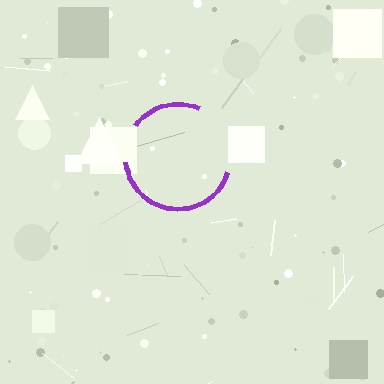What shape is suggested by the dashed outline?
The dashed outline suggests a circle.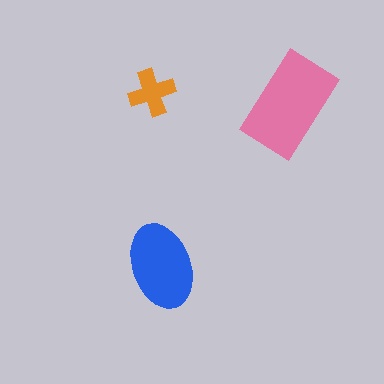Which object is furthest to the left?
The orange cross is leftmost.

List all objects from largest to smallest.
The pink rectangle, the blue ellipse, the orange cross.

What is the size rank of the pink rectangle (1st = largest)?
1st.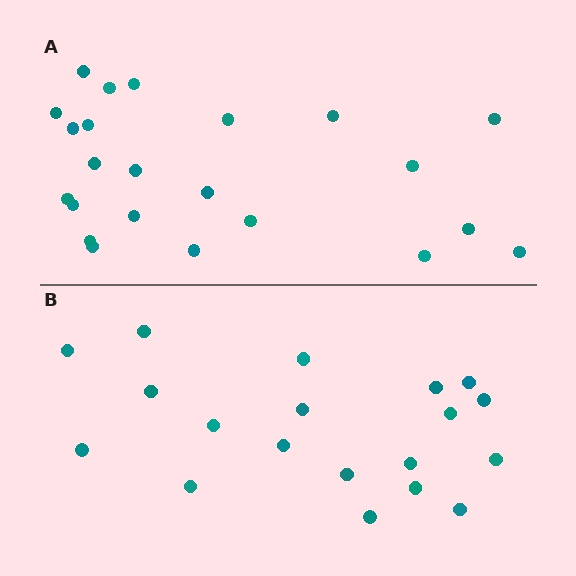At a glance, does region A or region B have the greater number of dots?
Region A (the top region) has more dots.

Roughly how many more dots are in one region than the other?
Region A has about 4 more dots than region B.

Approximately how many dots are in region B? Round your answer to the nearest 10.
About 20 dots. (The exact count is 19, which rounds to 20.)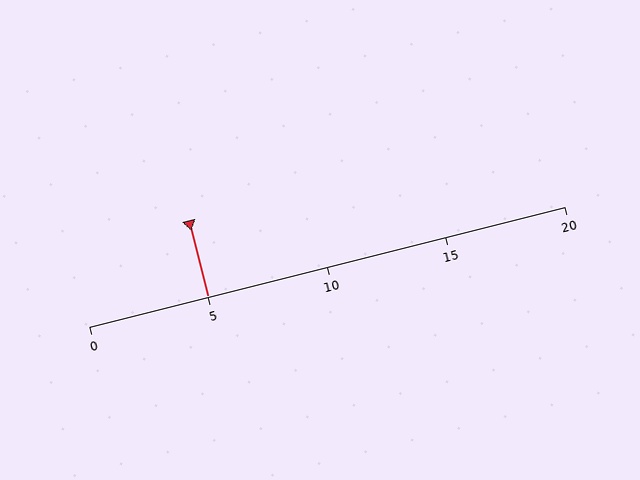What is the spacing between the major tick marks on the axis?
The major ticks are spaced 5 apart.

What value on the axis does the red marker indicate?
The marker indicates approximately 5.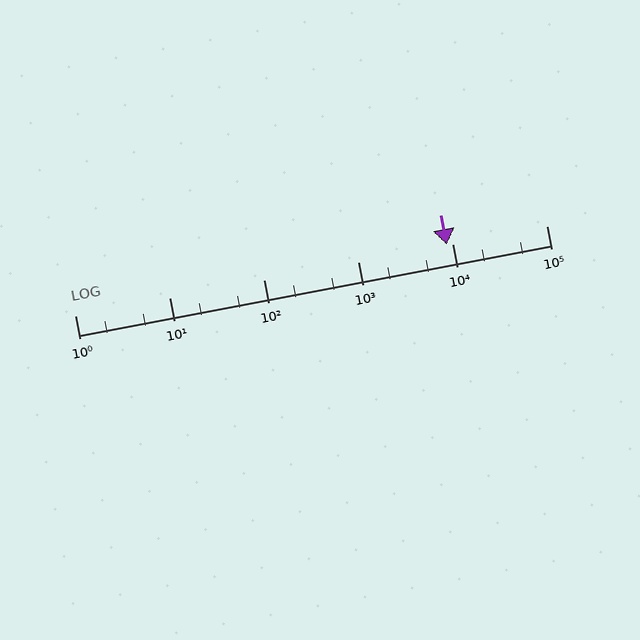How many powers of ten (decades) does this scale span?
The scale spans 5 decades, from 1 to 100000.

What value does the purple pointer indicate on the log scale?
The pointer indicates approximately 8800.